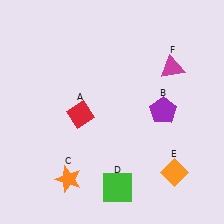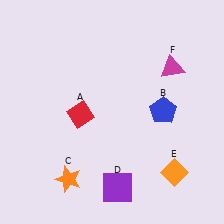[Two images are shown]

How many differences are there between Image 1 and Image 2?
There are 2 differences between the two images.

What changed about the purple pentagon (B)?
In Image 1, B is purple. In Image 2, it changed to blue.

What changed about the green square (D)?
In Image 1, D is green. In Image 2, it changed to purple.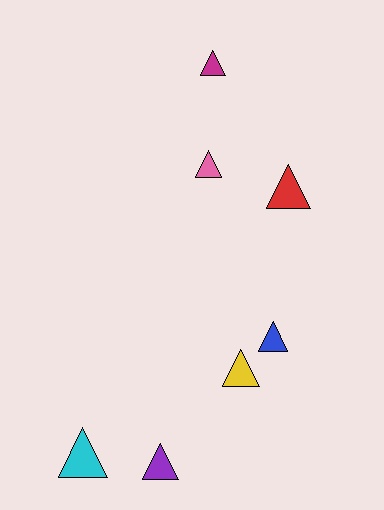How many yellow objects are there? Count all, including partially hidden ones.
There is 1 yellow object.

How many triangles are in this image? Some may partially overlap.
There are 7 triangles.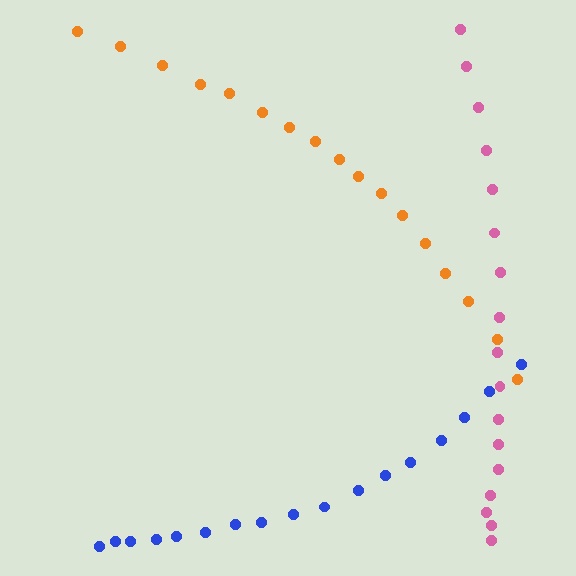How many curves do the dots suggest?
There are 3 distinct paths.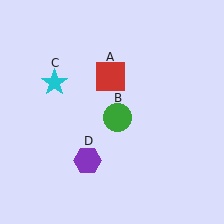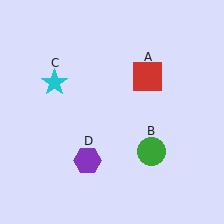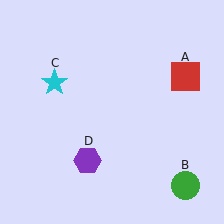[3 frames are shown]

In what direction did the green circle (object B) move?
The green circle (object B) moved down and to the right.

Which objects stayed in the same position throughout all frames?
Cyan star (object C) and purple hexagon (object D) remained stationary.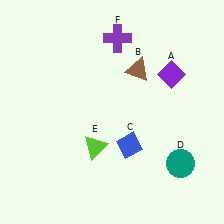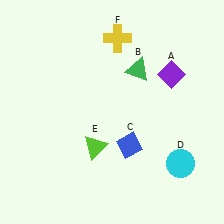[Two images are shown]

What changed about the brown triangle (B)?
In Image 1, B is brown. In Image 2, it changed to green.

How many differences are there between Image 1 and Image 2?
There are 3 differences between the two images.